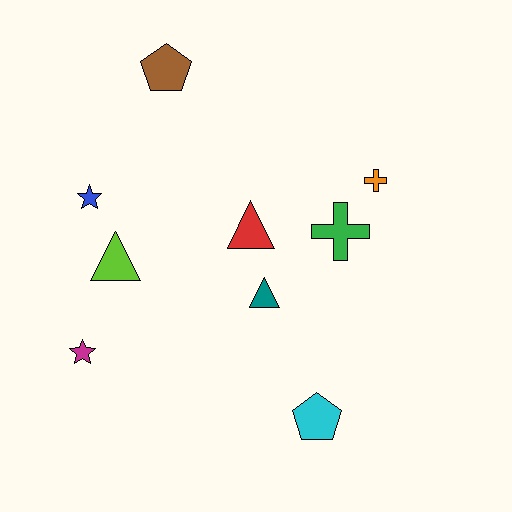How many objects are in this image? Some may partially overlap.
There are 9 objects.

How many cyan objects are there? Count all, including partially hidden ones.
There is 1 cyan object.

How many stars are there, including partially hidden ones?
There are 2 stars.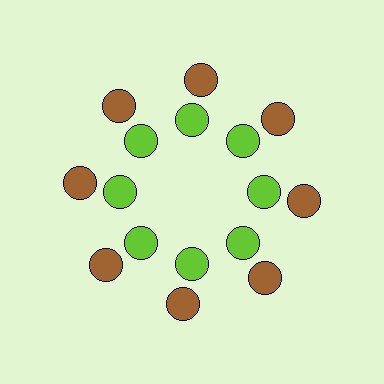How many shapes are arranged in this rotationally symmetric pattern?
There are 16 shapes, arranged in 8 groups of 2.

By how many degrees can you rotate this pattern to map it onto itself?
The pattern maps onto itself every 45 degrees of rotation.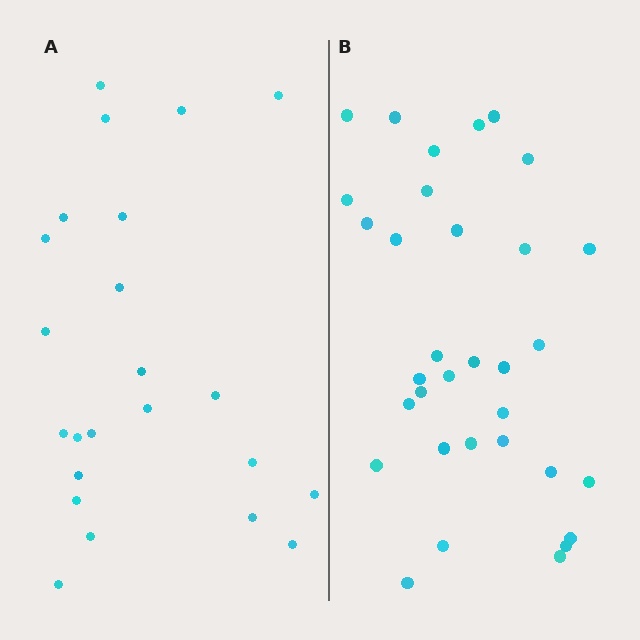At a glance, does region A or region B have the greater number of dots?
Region B (the right region) has more dots.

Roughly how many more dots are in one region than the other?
Region B has roughly 10 or so more dots than region A.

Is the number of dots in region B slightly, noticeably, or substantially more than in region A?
Region B has noticeably more, but not dramatically so. The ratio is roughly 1.4 to 1.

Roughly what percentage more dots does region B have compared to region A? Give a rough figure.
About 45% more.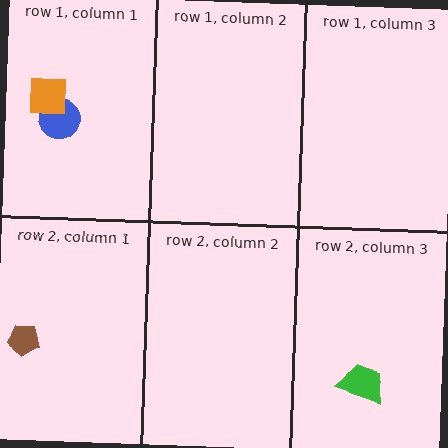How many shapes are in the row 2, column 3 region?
1.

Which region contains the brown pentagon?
The row 2, column 1 region.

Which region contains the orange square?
The row 1, column 1 region.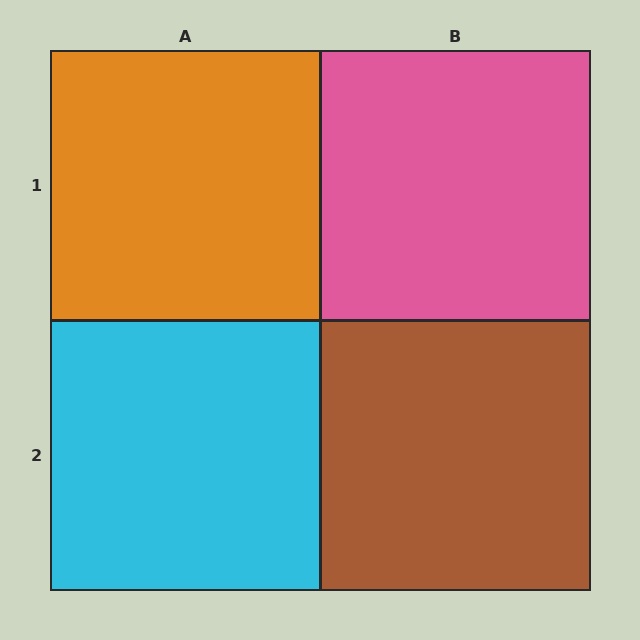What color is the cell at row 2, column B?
Brown.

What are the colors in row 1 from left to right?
Orange, pink.